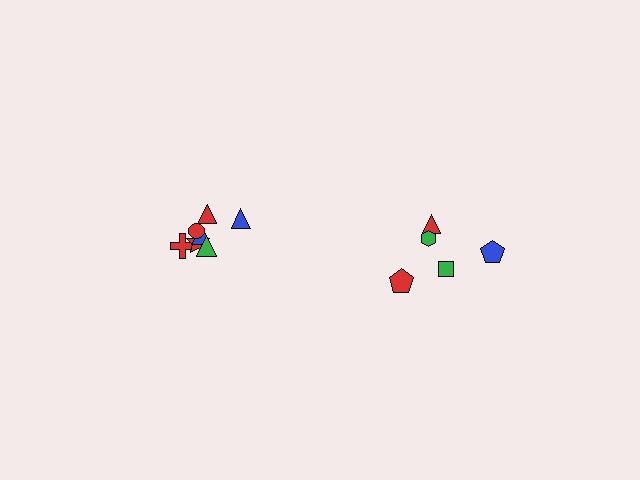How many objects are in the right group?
There are 5 objects.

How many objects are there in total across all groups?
There are 12 objects.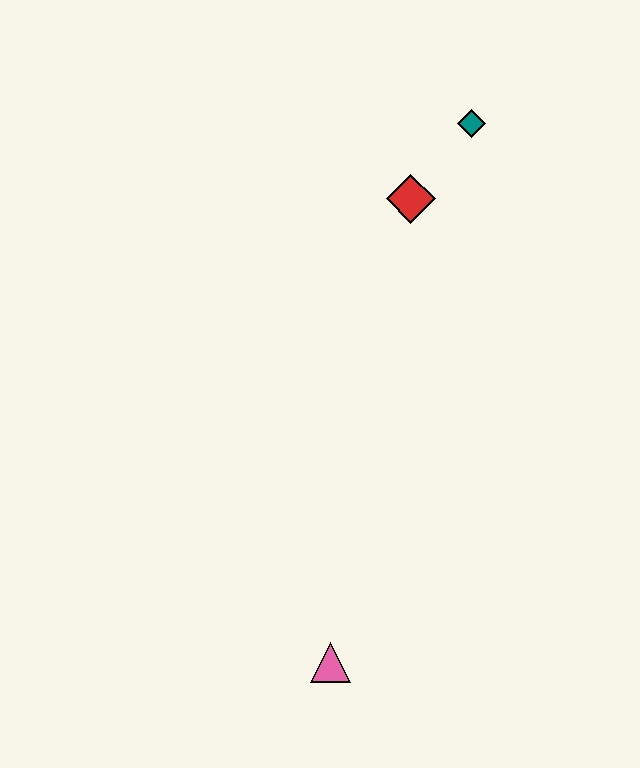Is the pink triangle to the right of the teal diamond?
No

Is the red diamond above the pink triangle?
Yes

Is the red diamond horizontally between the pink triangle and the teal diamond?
Yes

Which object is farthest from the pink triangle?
The teal diamond is farthest from the pink triangle.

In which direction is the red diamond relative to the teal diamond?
The red diamond is below the teal diamond.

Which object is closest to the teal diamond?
The red diamond is closest to the teal diamond.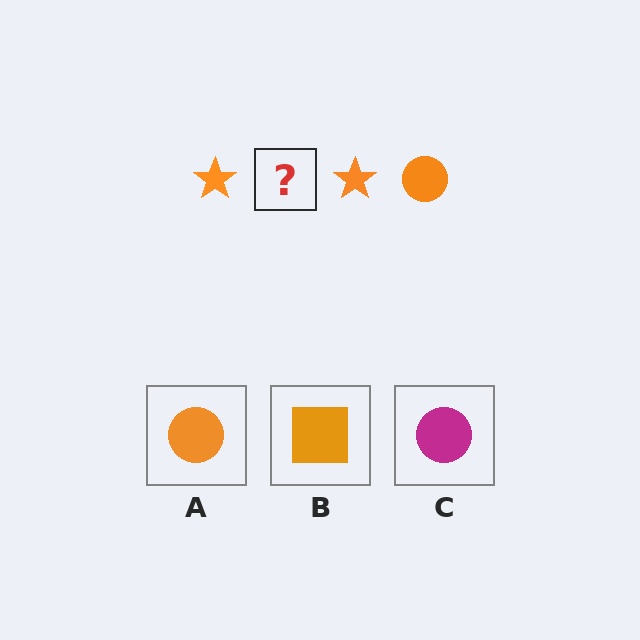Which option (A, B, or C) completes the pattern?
A.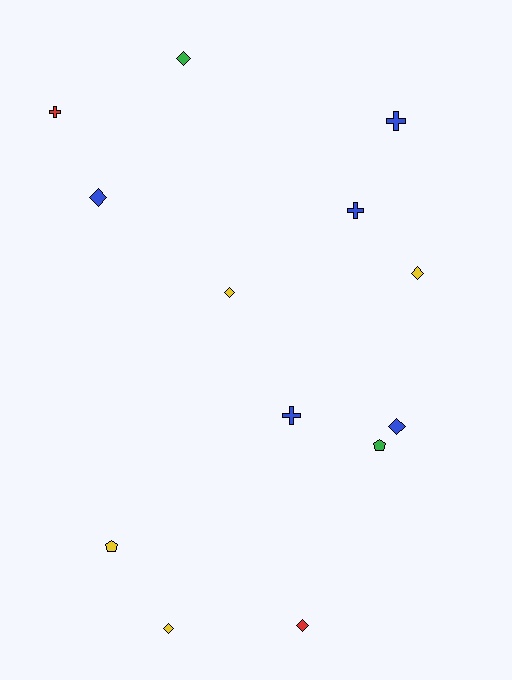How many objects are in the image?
There are 13 objects.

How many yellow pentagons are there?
There is 1 yellow pentagon.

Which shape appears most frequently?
Diamond, with 7 objects.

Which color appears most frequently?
Blue, with 5 objects.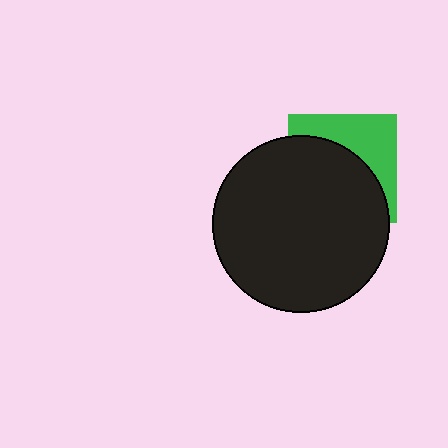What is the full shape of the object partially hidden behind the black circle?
The partially hidden object is a green square.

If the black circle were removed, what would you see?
You would see the complete green square.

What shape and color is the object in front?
The object in front is a black circle.